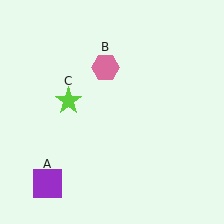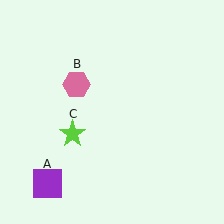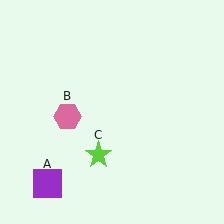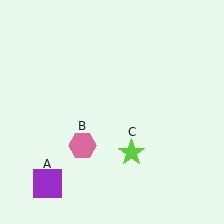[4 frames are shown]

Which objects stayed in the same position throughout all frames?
Purple square (object A) remained stationary.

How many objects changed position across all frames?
2 objects changed position: pink hexagon (object B), lime star (object C).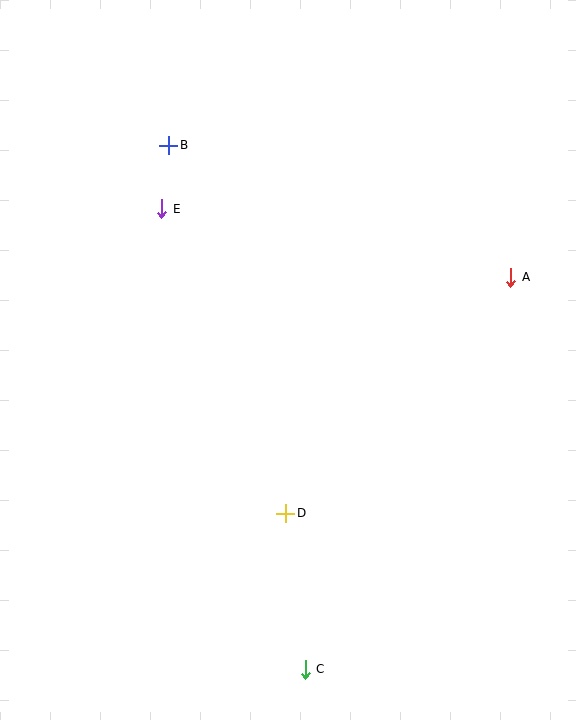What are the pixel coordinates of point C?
Point C is at (305, 669).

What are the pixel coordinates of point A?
Point A is at (511, 277).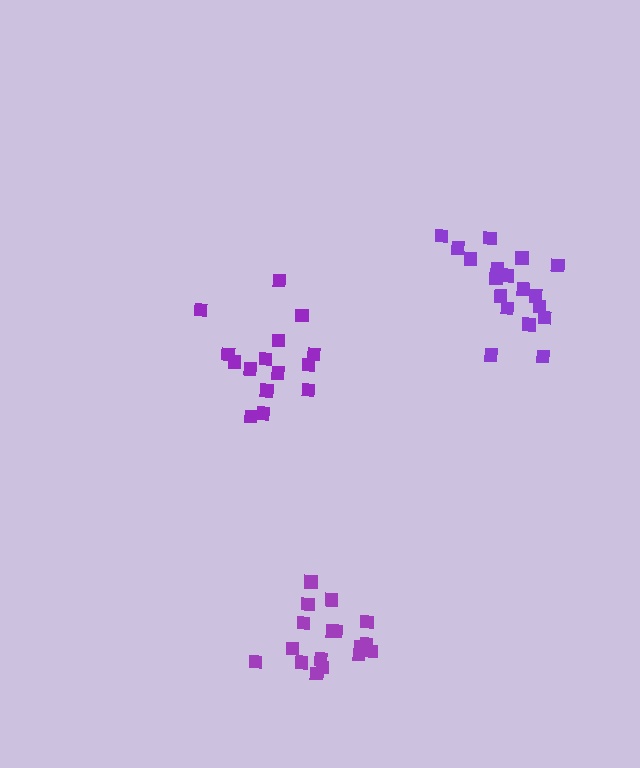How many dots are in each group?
Group 1: 17 dots, Group 2: 18 dots, Group 3: 15 dots (50 total).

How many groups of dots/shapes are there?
There are 3 groups.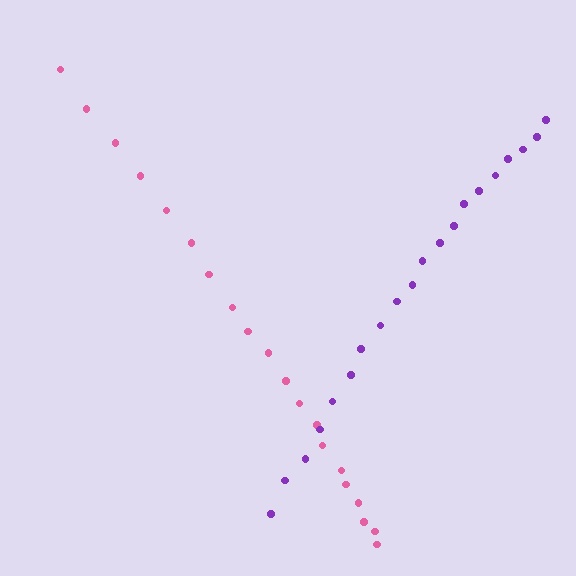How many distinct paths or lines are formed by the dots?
There are 2 distinct paths.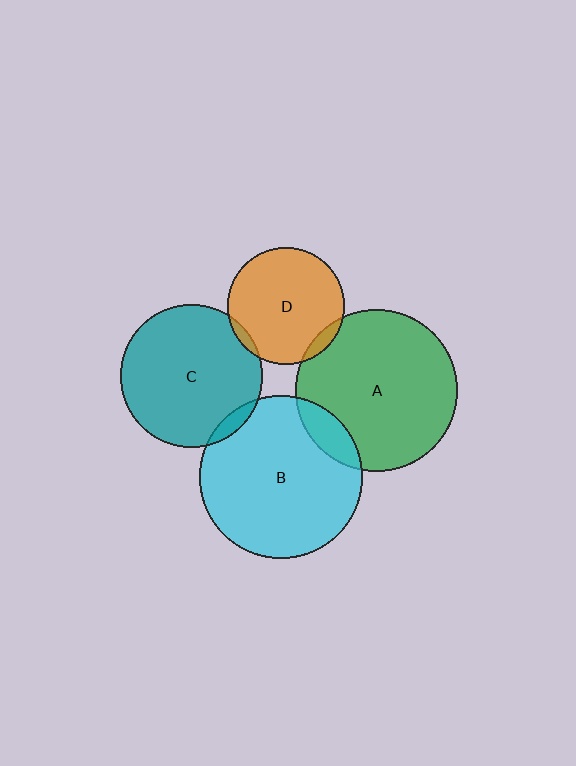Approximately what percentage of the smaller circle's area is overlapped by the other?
Approximately 5%.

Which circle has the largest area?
Circle B (cyan).